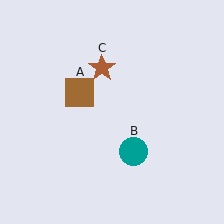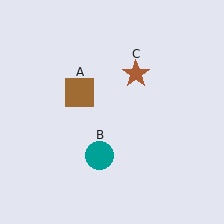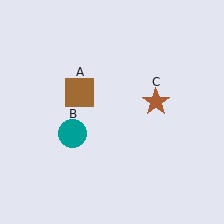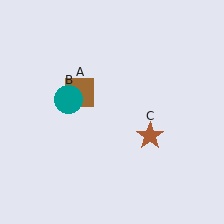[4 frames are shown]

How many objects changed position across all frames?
2 objects changed position: teal circle (object B), brown star (object C).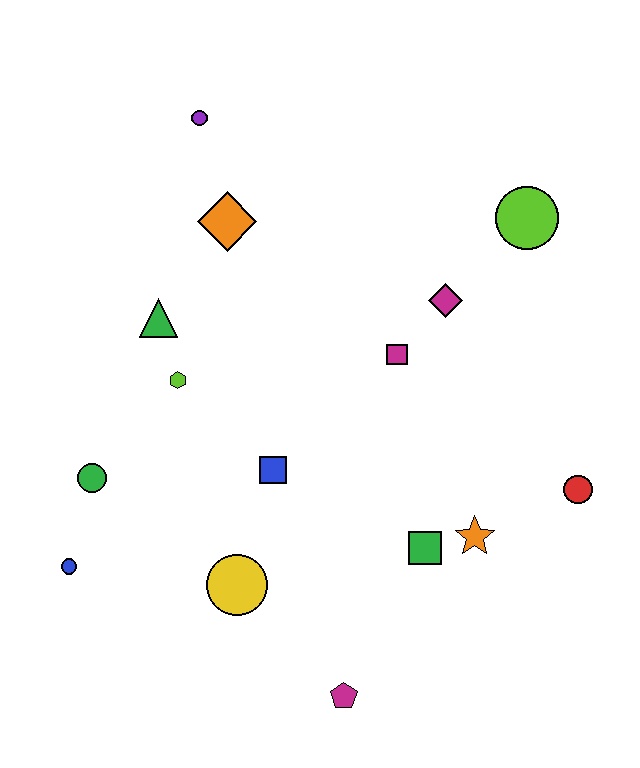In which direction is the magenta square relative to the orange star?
The magenta square is above the orange star.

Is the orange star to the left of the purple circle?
No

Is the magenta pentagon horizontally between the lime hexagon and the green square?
Yes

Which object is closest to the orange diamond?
The purple circle is closest to the orange diamond.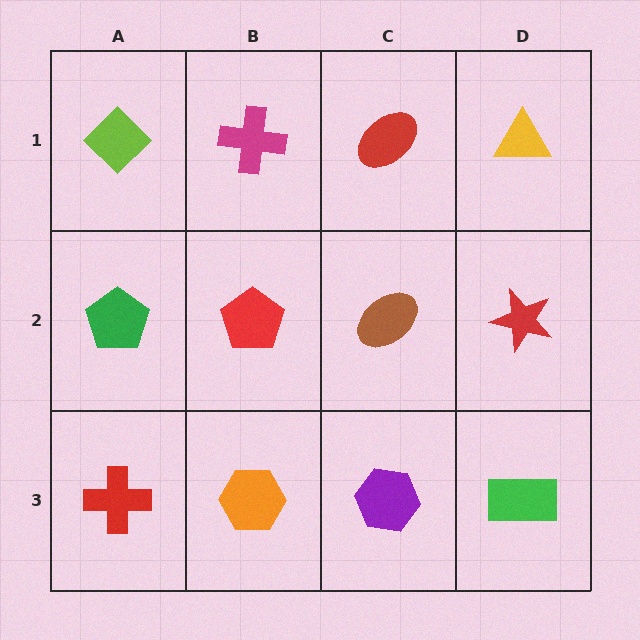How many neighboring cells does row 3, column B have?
3.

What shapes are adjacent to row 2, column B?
A magenta cross (row 1, column B), an orange hexagon (row 3, column B), a green pentagon (row 2, column A), a brown ellipse (row 2, column C).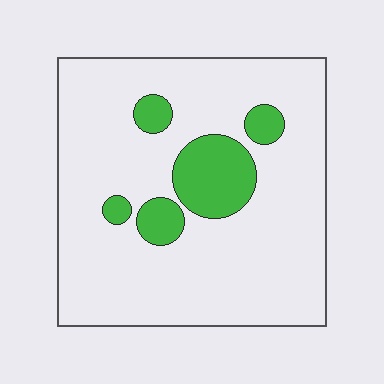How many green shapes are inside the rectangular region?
5.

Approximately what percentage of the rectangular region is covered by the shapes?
Approximately 15%.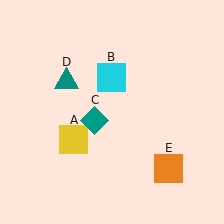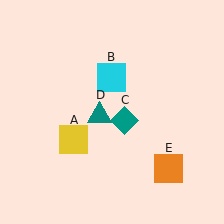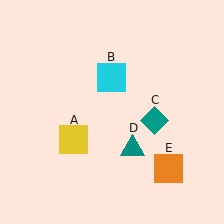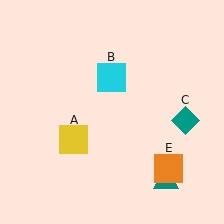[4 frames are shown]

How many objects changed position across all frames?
2 objects changed position: teal diamond (object C), teal triangle (object D).